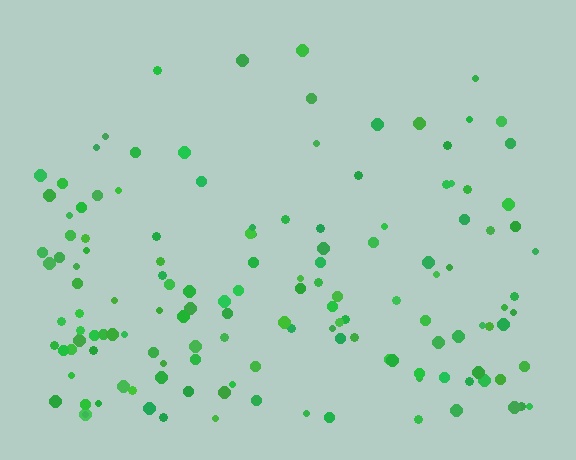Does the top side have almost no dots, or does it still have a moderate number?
Still a moderate number, just noticeably fewer than the bottom.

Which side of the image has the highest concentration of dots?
The bottom.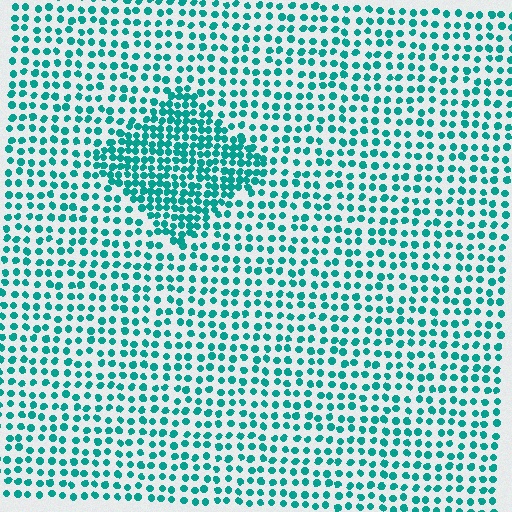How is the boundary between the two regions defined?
The boundary is defined by a change in element density (approximately 1.9x ratio). All elements are the same color, size, and shape.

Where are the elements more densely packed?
The elements are more densely packed inside the diamond boundary.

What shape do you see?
I see a diamond.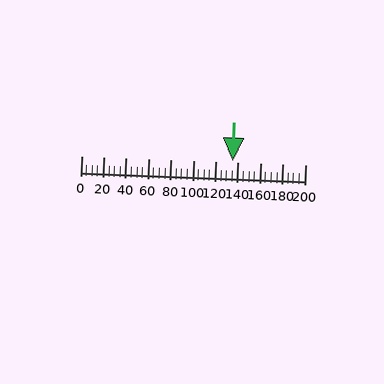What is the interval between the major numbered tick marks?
The major tick marks are spaced 20 units apart.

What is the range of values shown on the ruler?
The ruler shows values from 0 to 200.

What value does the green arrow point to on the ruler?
The green arrow points to approximately 136.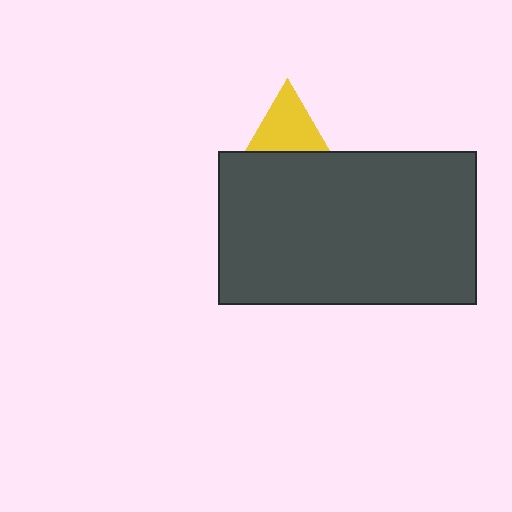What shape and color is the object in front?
The object in front is a dark gray rectangle.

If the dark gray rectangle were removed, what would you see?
You would see the complete yellow triangle.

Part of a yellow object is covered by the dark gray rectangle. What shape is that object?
It is a triangle.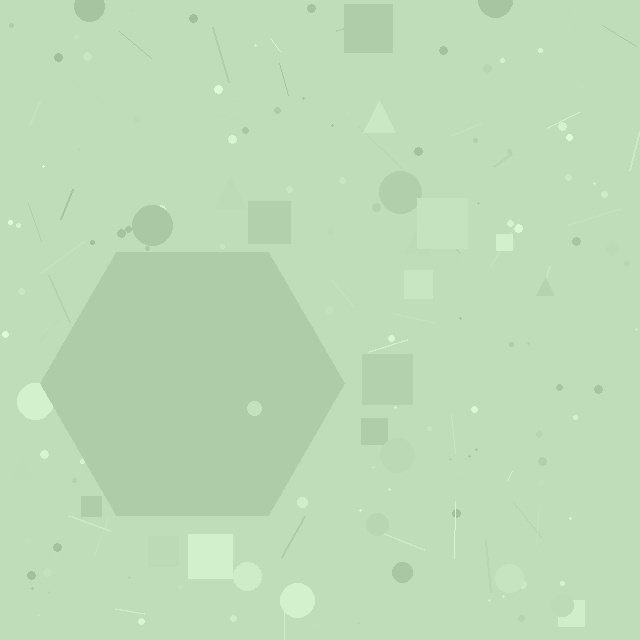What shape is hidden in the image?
A hexagon is hidden in the image.